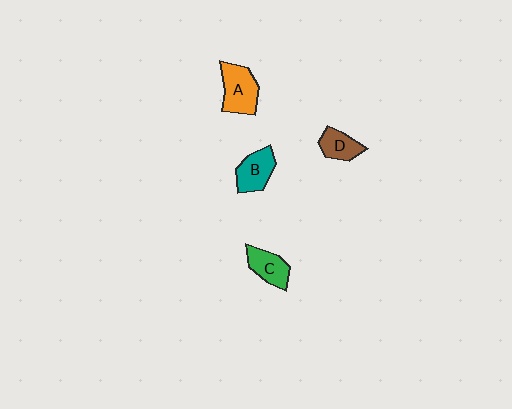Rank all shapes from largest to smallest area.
From largest to smallest: A (orange), B (teal), C (green), D (brown).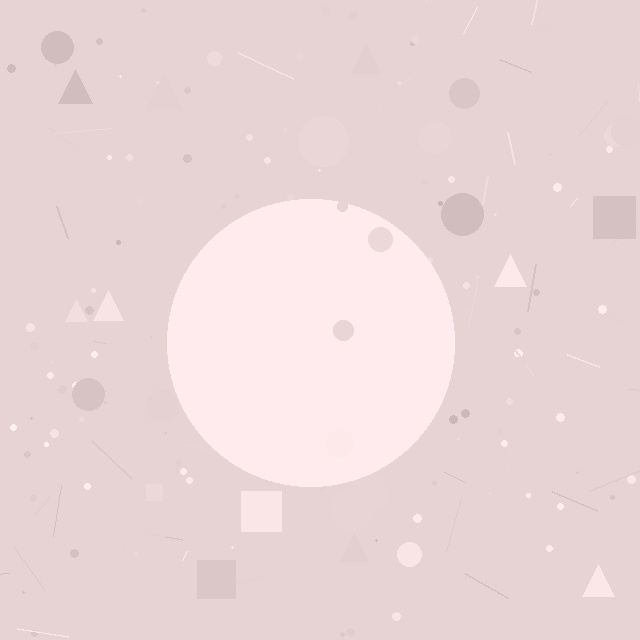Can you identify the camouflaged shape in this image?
The camouflaged shape is a circle.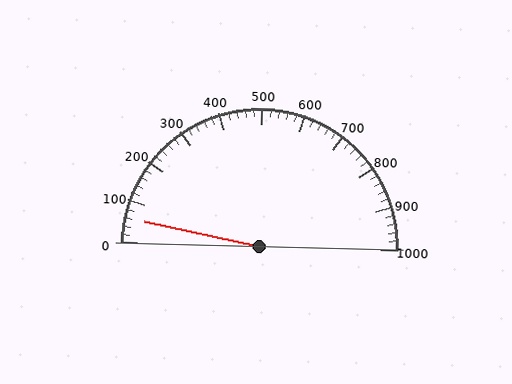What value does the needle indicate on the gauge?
The needle indicates approximately 60.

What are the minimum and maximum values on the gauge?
The gauge ranges from 0 to 1000.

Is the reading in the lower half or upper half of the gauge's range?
The reading is in the lower half of the range (0 to 1000).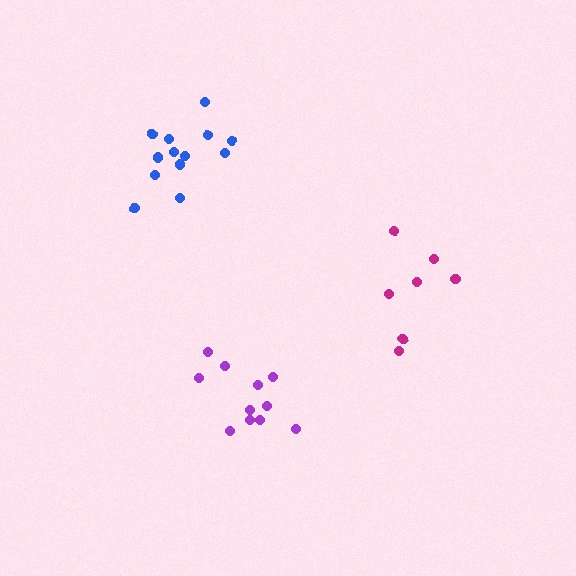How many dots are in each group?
Group 1: 11 dots, Group 2: 13 dots, Group 3: 7 dots (31 total).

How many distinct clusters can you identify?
There are 3 distinct clusters.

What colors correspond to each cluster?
The clusters are colored: purple, blue, magenta.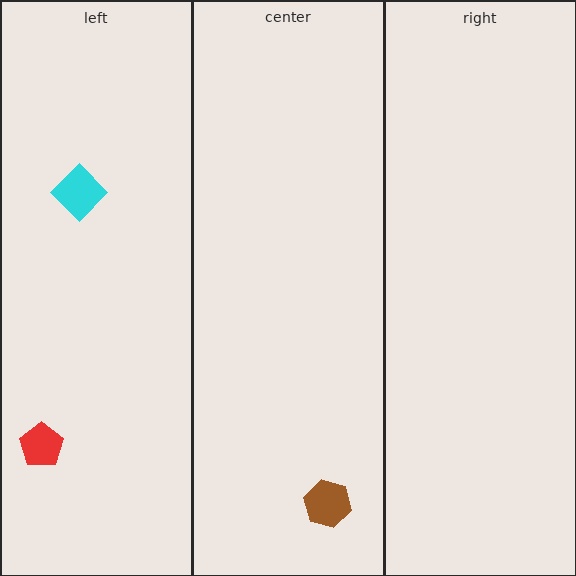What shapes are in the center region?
The brown hexagon.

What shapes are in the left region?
The red pentagon, the cyan diamond.